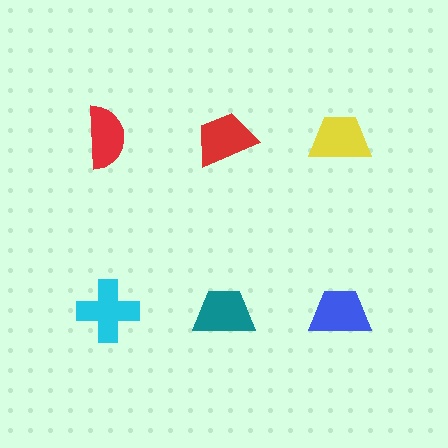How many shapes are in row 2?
3 shapes.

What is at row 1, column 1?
A red semicircle.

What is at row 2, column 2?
A teal trapezoid.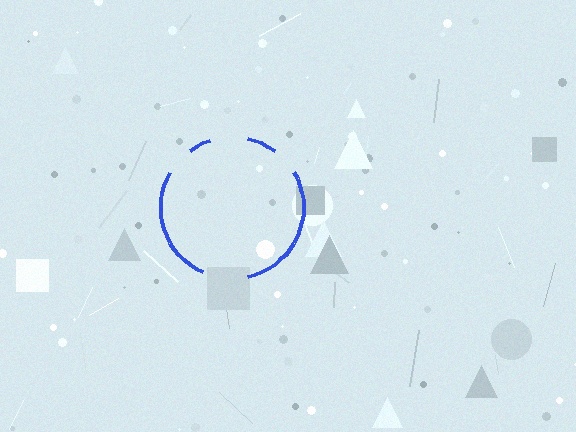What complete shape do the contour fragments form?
The contour fragments form a circle.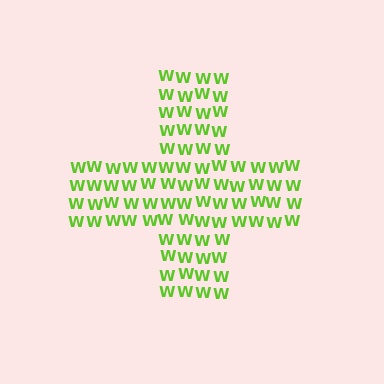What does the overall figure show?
The overall figure shows a cross.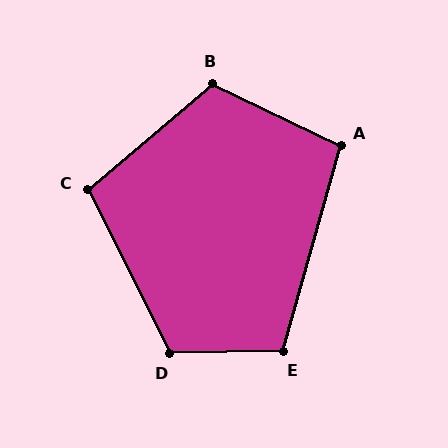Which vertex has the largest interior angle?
D, at approximately 115 degrees.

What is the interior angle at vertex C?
Approximately 104 degrees (obtuse).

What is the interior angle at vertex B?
Approximately 114 degrees (obtuse).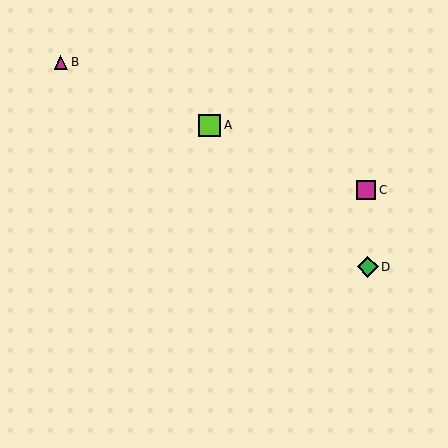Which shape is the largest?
The lime square (labeled A) is the largest.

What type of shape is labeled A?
Shape A is a lime square.